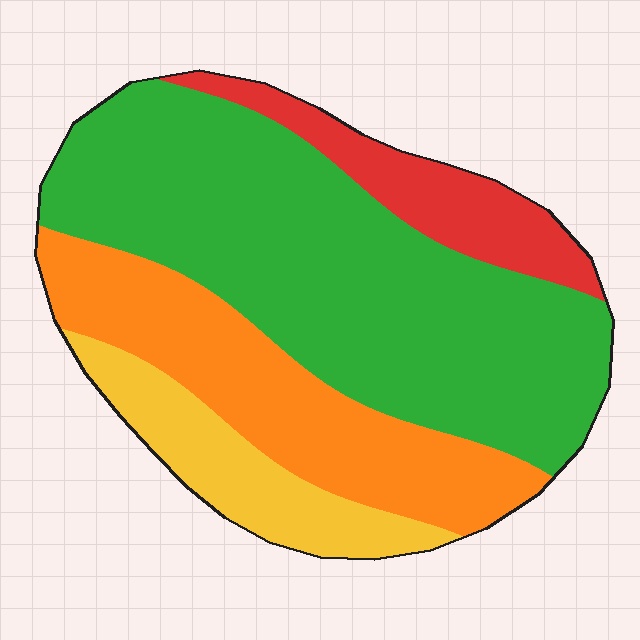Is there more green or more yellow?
Green.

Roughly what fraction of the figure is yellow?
Yellow covers roughly 15% of the figure.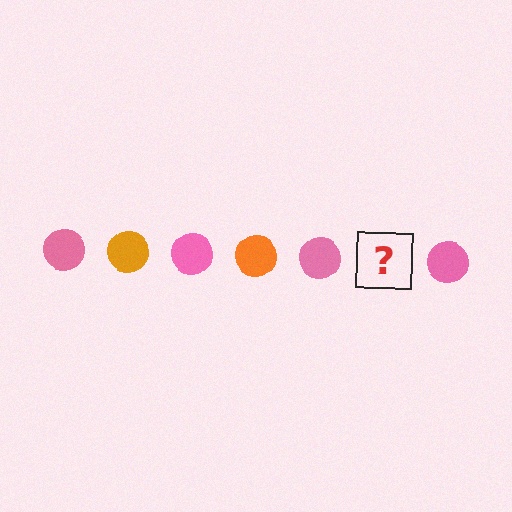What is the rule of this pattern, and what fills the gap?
The rule is that the pattern cycles through pink, orange circles. The gap should be filled with an orange circle.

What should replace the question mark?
The question mark should be replaced with an orange circle.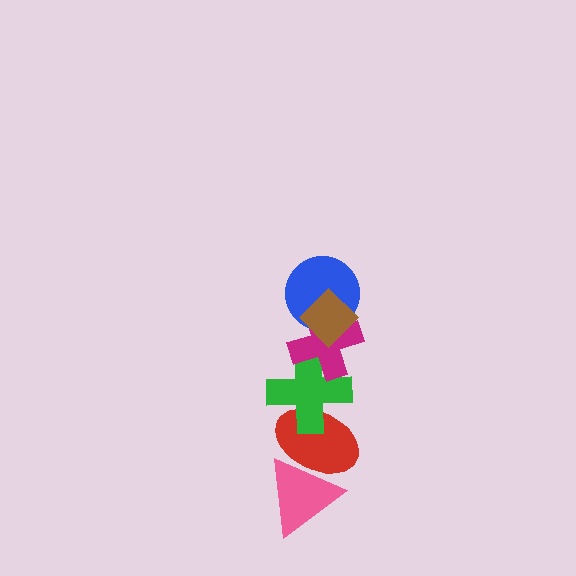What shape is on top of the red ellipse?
The green cross is on top of the red ellipse.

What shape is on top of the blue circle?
The brown diamond is on top of the blue circle.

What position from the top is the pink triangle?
The pink triangle is 6th from the top.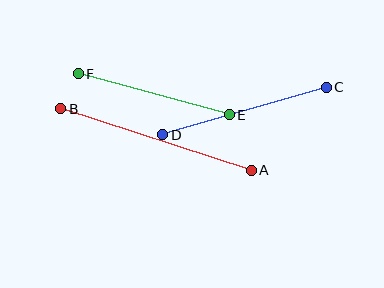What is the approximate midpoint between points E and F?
The midpoint is at approximately (154, 94) pixels.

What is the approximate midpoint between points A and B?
The midpoint is at approximately (156, 139) pixels.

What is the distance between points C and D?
The distance is approximately 170 pixels.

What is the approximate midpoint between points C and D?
The midpoint is at approximately (245, 111) pixels.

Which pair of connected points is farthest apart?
Points A and B are farthest apart.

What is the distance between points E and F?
The distance is approximately 156 pixels.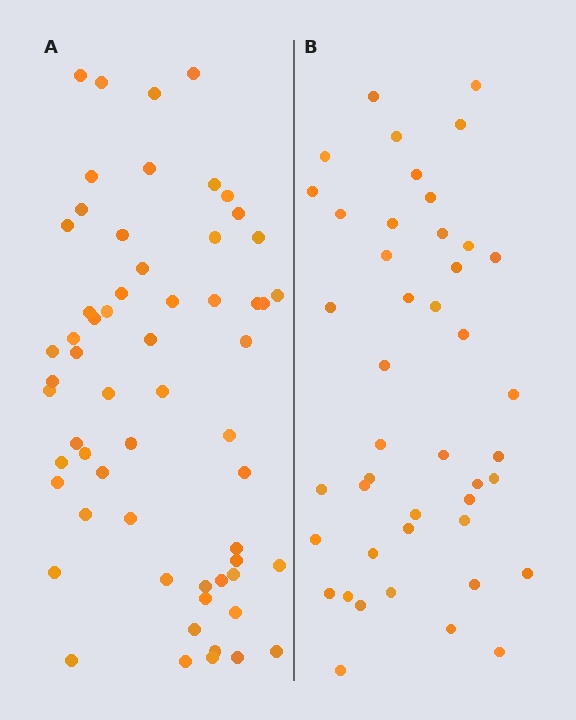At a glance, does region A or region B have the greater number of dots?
Region A (the left region) has more dots.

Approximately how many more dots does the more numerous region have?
Region A has approximately 15 more dots than region B.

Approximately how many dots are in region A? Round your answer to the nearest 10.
About 60 dots.